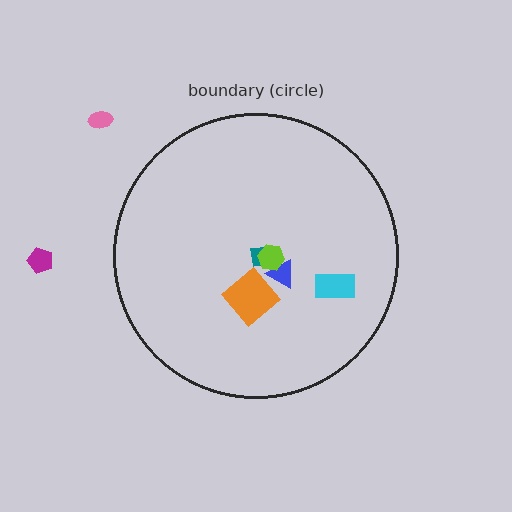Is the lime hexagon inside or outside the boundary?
Inside.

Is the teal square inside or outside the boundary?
Inside.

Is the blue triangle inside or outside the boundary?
Inside.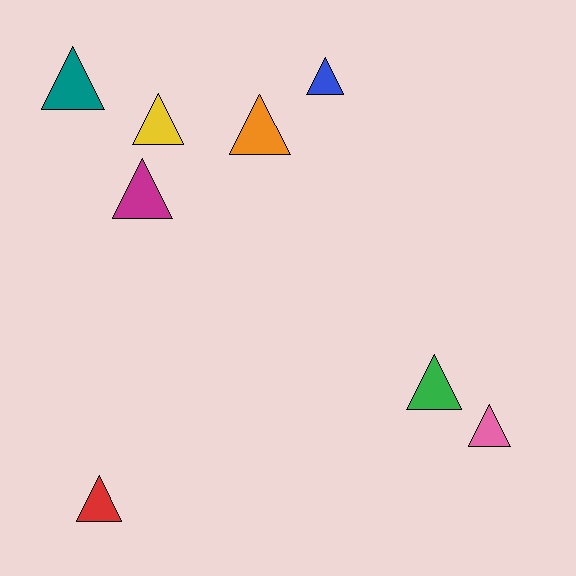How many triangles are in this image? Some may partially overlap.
There are 8 triangles.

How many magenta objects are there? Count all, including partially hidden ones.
There is 1 magenta object.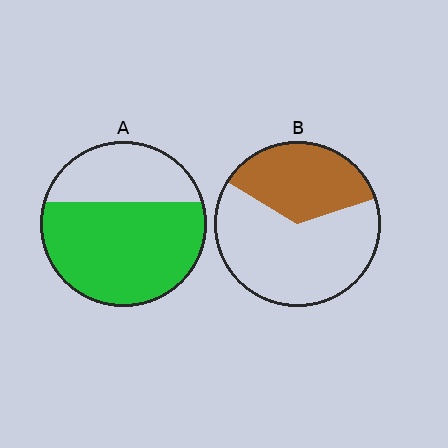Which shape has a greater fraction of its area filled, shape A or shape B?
Shape A.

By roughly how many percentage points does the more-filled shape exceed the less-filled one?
By roughly 30 percentage points (A over B).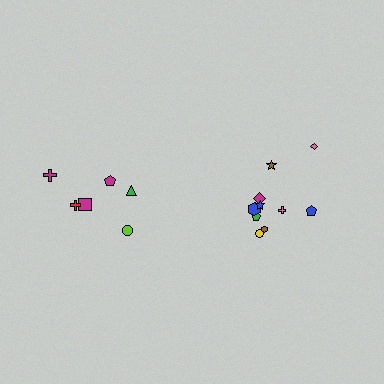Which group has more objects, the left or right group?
The right group.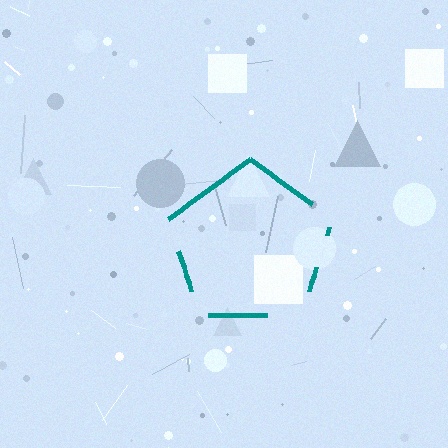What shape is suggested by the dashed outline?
The dashed outline suggests a pentagon.